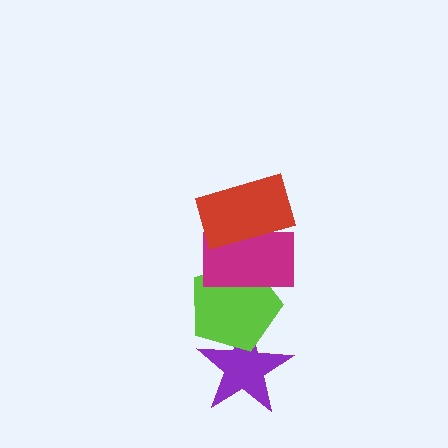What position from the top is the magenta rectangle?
The magenta rectangle is 2nd from the top.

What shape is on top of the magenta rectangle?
The red rectangle is on top of the magenta rectangle.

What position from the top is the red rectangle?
The red rectangle is 1st from the top.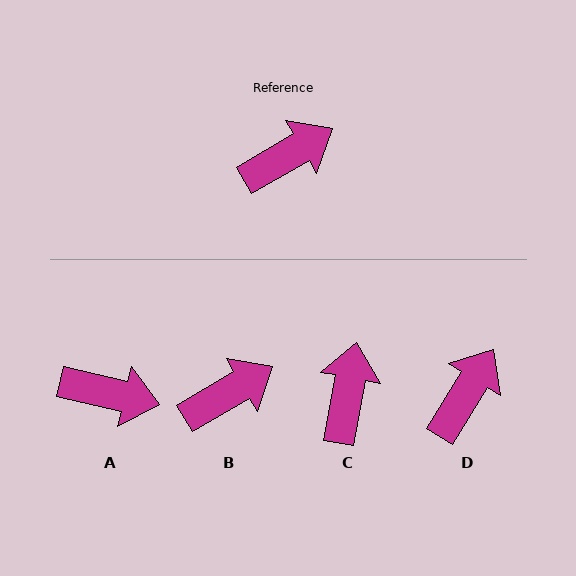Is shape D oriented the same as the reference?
No, it is off by about 28 degrees.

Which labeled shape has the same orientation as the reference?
B.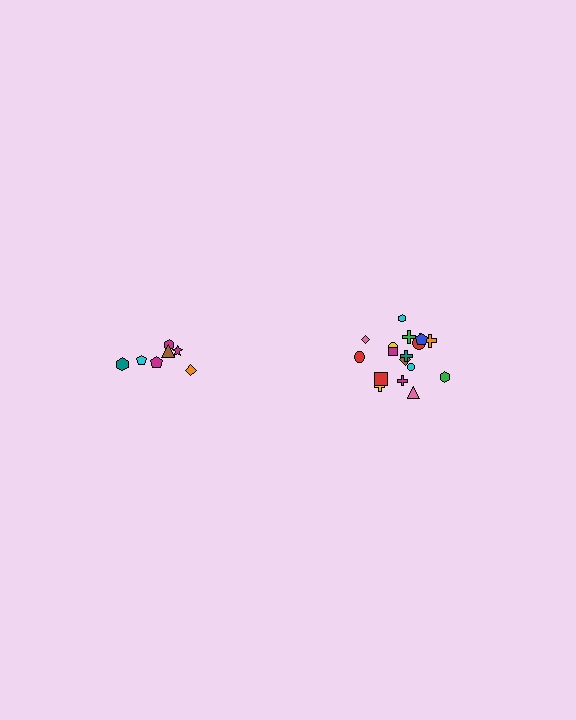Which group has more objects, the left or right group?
The right group.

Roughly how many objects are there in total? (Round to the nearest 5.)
Roughly 25 objects in total.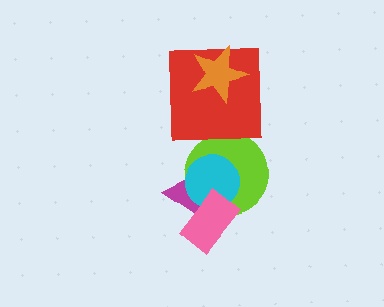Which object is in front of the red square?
The orange star is in front of the red square.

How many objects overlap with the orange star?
1 object overlaps with the orange star.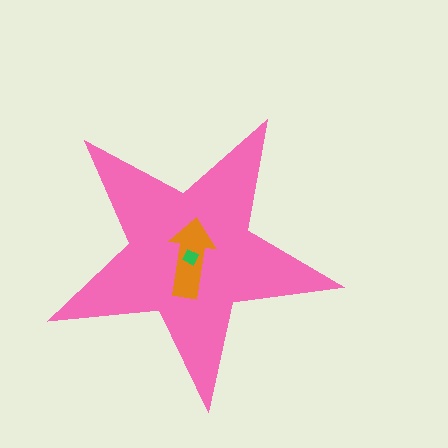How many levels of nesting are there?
3.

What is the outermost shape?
The pink star.